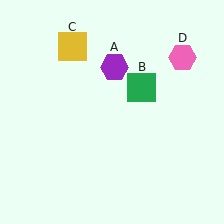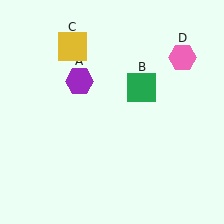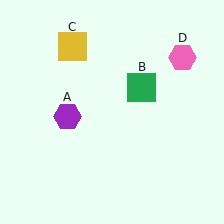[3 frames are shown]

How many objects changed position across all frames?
1 object changed position: purple hexagon (object A).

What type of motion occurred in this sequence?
The purple hexagon (object A) rotated counterclockwise around the center of the scene.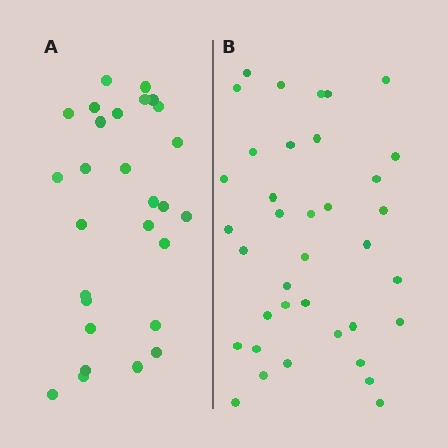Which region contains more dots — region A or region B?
Region B (the right region) has more dots.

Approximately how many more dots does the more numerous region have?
Region B has roughly 8 or so more dots than region A.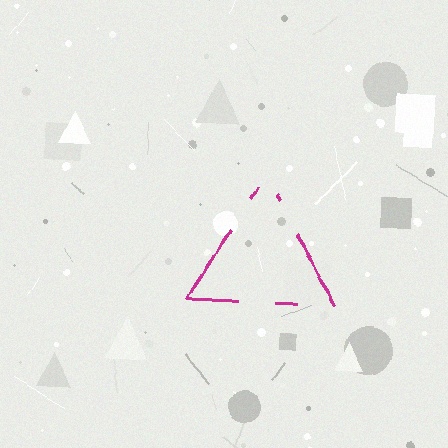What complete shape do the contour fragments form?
The contour fragments form a triangle.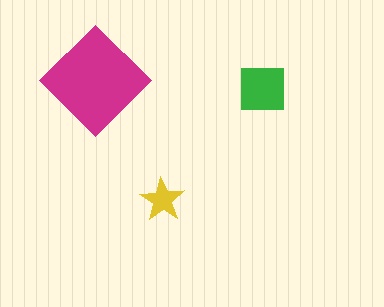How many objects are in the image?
There are 3 objects in the image.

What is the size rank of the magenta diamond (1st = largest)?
1st.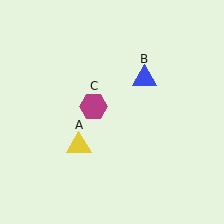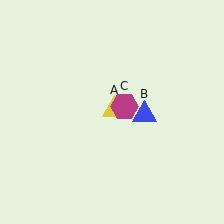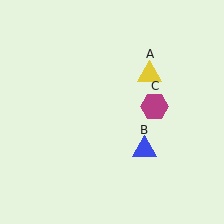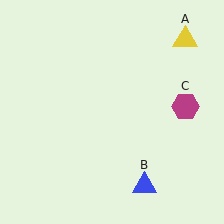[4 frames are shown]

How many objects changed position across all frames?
3 objects changed position: yellow triangle (object A), blue triangle (object B), magenta hexagon (object C).